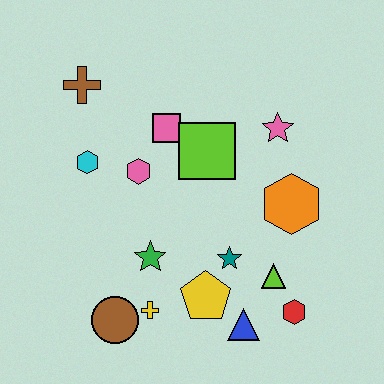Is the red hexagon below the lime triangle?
Yes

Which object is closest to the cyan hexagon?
The pink hexagon is closest to the cyan hexagon.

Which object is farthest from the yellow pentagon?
The brown cross is farthest from the yellow pentagon.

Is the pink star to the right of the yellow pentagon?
Yes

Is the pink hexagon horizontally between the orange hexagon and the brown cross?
Yes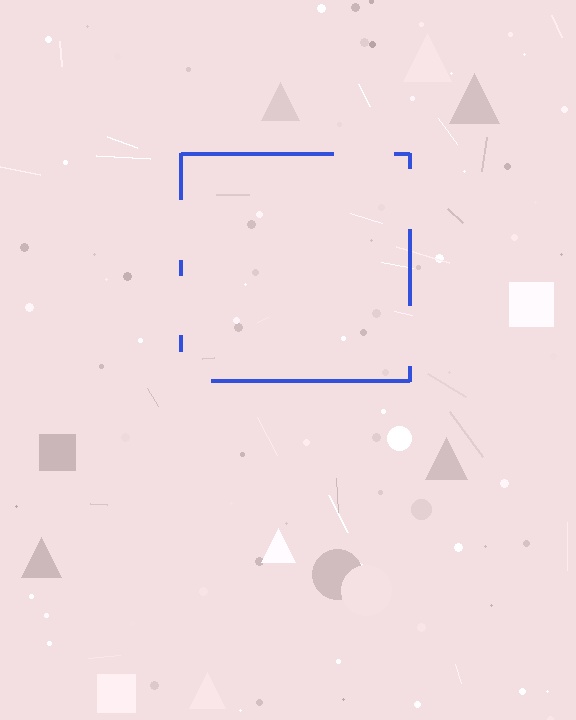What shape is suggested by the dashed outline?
The dashed outline suggests a square.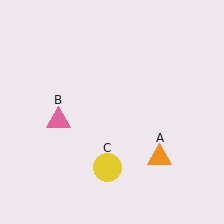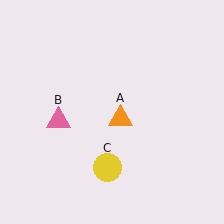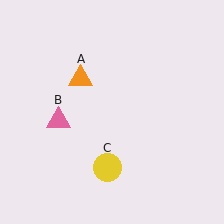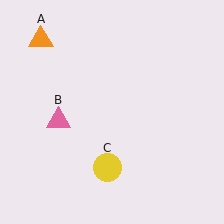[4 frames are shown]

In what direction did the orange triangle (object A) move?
The orange triangle (object A) moved up and to the left.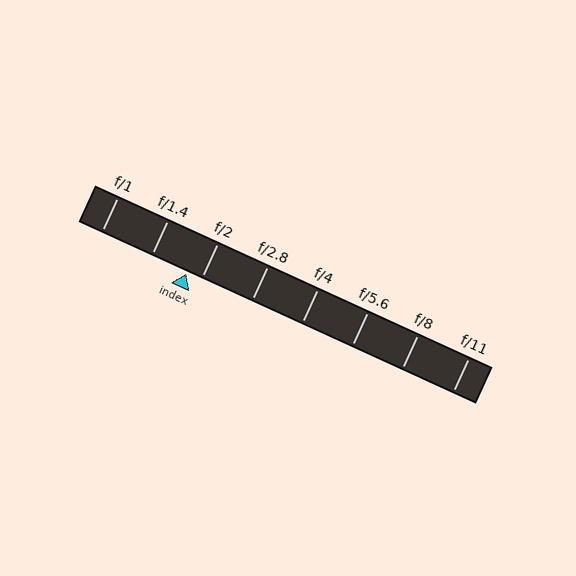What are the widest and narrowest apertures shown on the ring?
The widest aperture shown is f/1 and the narrowest is f/11.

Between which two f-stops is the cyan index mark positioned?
The index mark is between f/1.4 and f/2.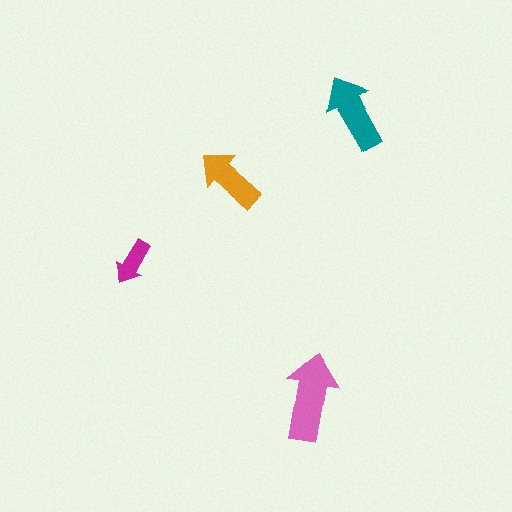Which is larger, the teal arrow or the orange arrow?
The teal one.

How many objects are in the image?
There are 4 objects in the image.